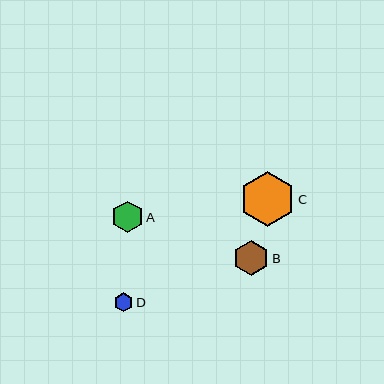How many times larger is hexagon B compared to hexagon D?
Hexagon B is approximately 1.8 times the size of hexagon D.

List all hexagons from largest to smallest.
From largest to smallest: C, B, A, D.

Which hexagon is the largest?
Hexagon C is the largest with a size of approximately 55 pixels.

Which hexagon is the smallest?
Hexagon D is the smallest with a size of approximately 19 pixels.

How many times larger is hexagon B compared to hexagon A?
Hexagon B is approximately 1.1 times the size of hexagon A.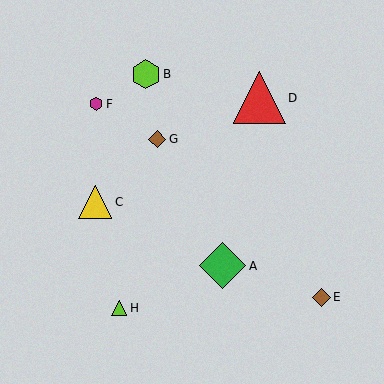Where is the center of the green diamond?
The center of the green diamond is at (223, 266).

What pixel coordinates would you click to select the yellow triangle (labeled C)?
Click at (95, 202) to select the yellow triangle C.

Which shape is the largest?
The red triangle (labeled D) is the largest.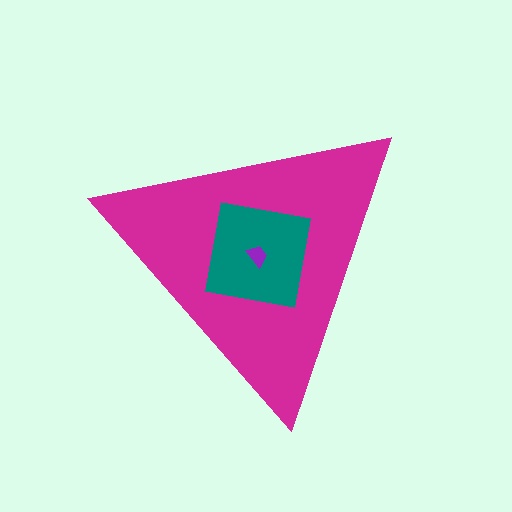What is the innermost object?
The purple trapezoid.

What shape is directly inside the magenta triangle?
The teal square.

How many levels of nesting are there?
3.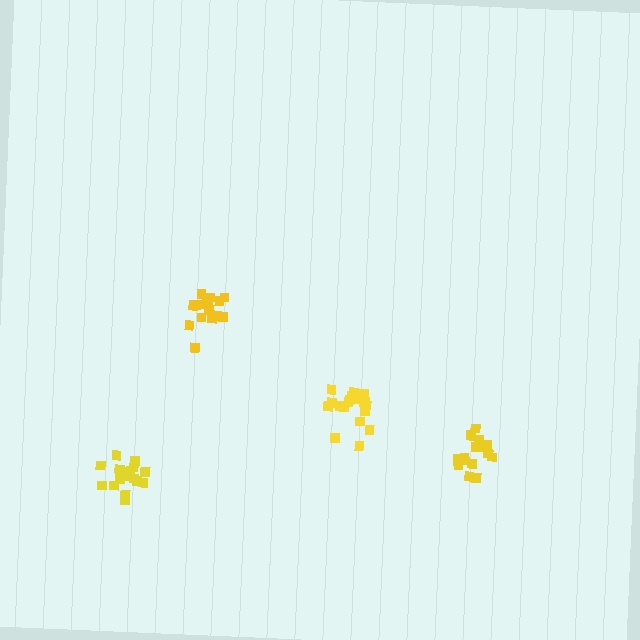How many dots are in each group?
Group 1: 15 dots, Group 2: 19 dots, Group 3: 19 dots, Group 4: 18 dots (71 total).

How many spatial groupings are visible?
There are 4 spatial groupings.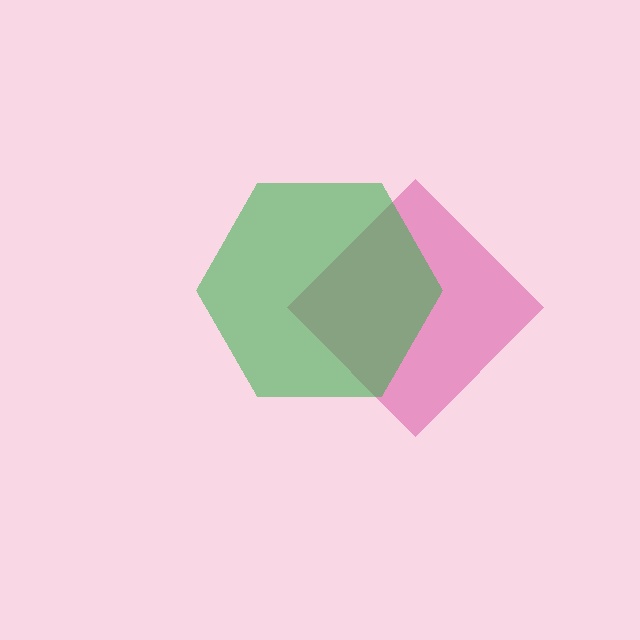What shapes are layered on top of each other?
The layered shapes are: a pink diamond, a green hexagon.